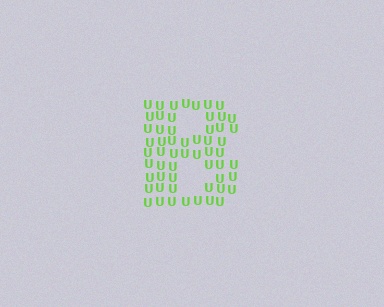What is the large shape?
The large shape is the letter B.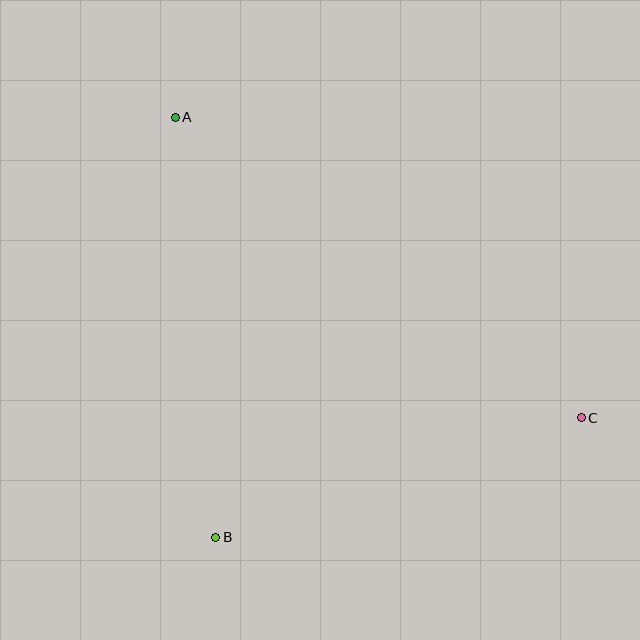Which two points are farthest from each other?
Points A and C are farthest from each other.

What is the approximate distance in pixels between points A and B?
The distance between A and B is approximately 422 pixels.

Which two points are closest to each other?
Points B and C are closest to each other.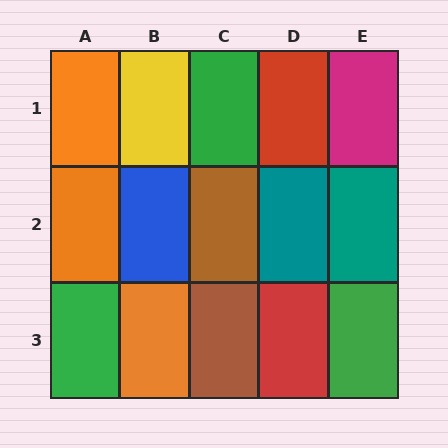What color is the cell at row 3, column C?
Brown.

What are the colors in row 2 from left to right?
Orange, blue, brown, teal, teal.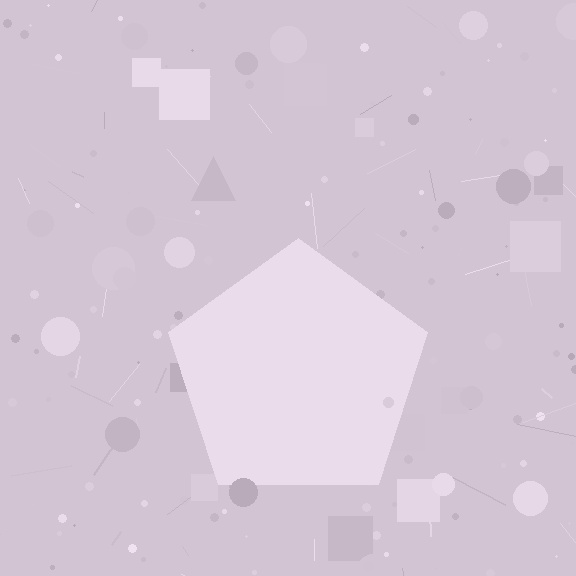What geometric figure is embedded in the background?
A pentagon is embedded in the background.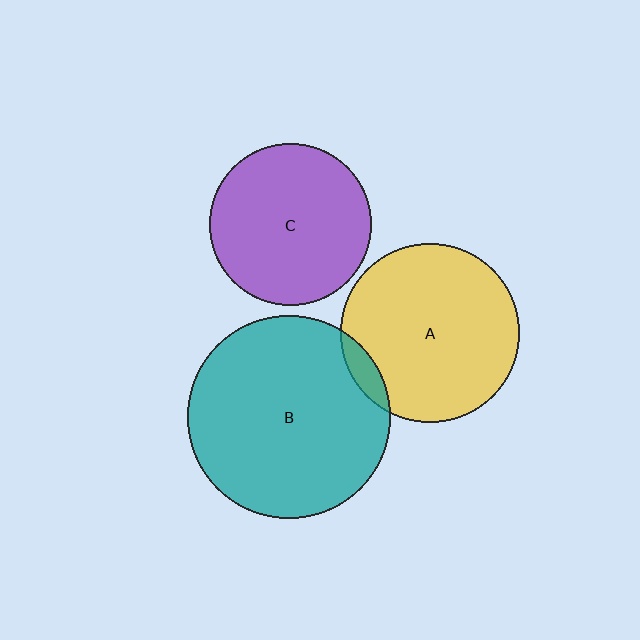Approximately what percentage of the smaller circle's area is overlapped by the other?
Approximately 5%.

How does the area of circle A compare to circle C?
Approximately 1.2 times.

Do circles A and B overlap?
Yes.